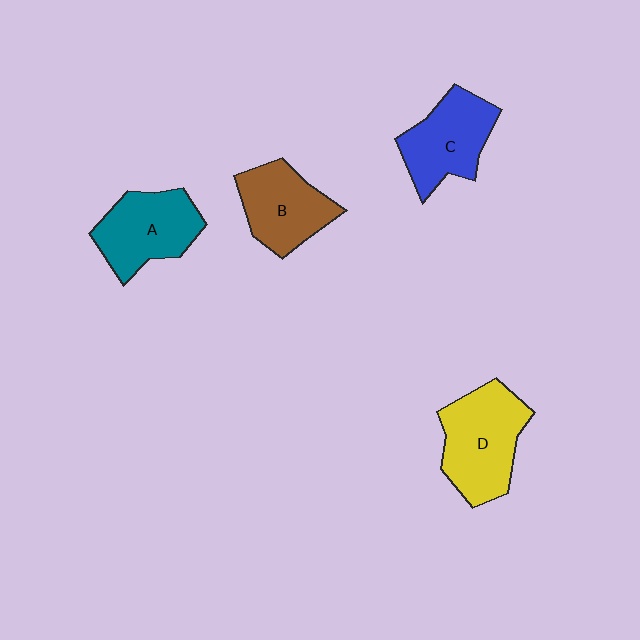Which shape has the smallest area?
Shape B (brown).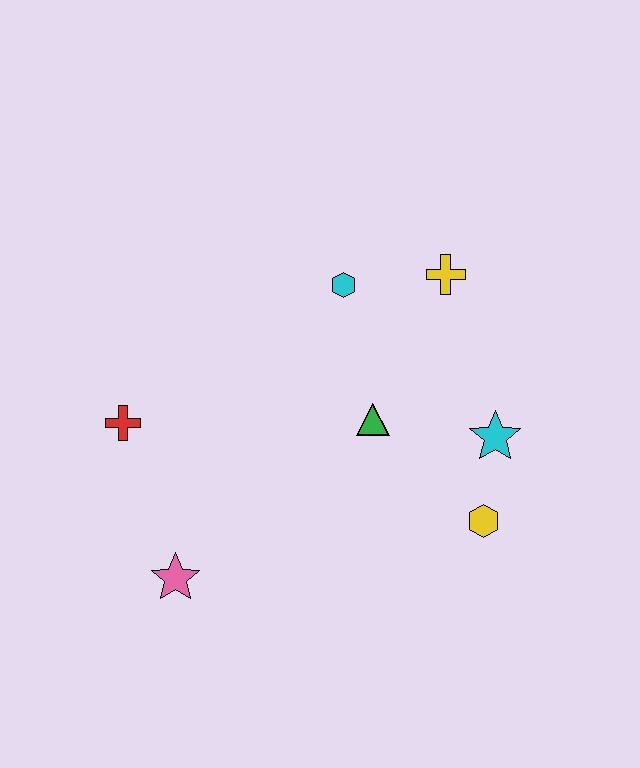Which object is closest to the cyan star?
The yellow hexagon is closest to the cyan star.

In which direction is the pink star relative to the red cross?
The pink star is below the red cross.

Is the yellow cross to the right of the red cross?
Yes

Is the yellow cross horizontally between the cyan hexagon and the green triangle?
No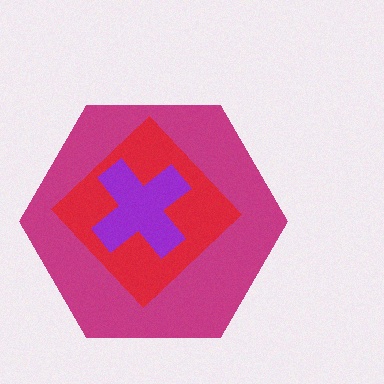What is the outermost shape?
The magenta hexagon.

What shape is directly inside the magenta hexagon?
The red diamond.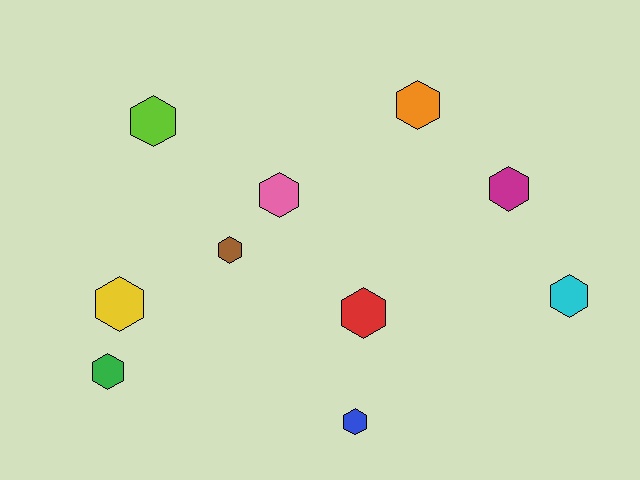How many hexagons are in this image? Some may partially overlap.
There are 10 hexagons.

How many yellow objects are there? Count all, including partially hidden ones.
There is 1 yellow object.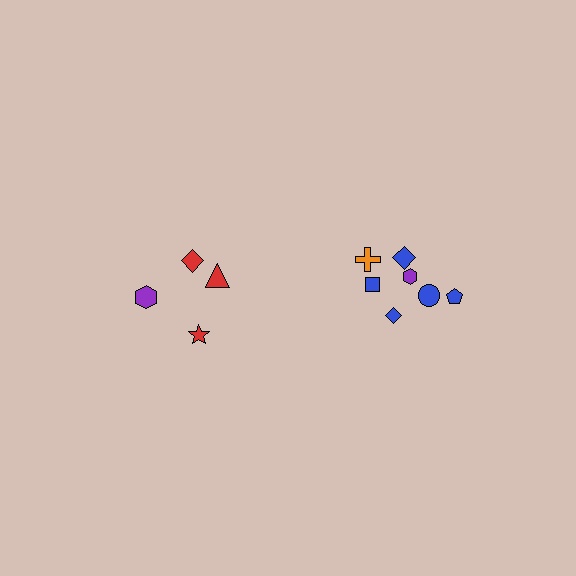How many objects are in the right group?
There are 7 objects.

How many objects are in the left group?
There are 4 objects.